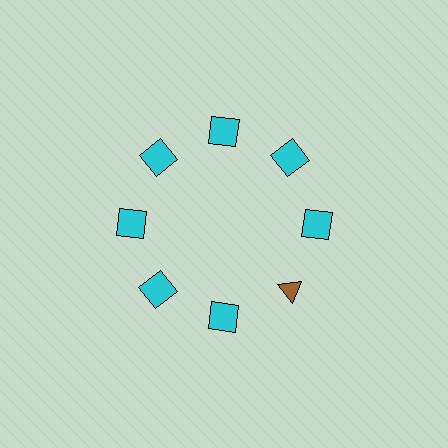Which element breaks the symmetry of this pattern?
The brown triangle at roughly the 4 o'clock position breaks the symmetry. All other shapes are cyan squares.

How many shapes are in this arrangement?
There are 8 shapes arranged in a ring pattern.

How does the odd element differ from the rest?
It differs in both color (brown instead of cyan) and shape (triangle instead of square).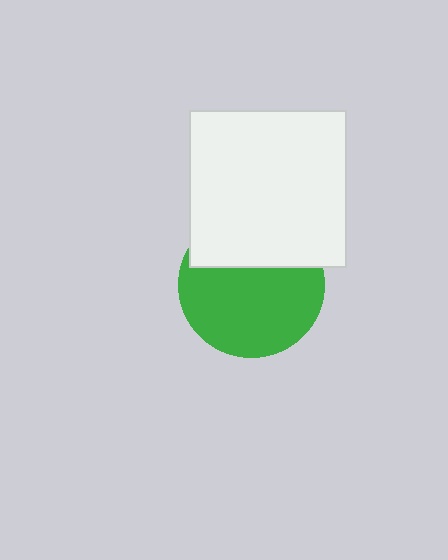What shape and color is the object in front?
The object in front is a white square.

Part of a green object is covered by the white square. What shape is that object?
It is a circle.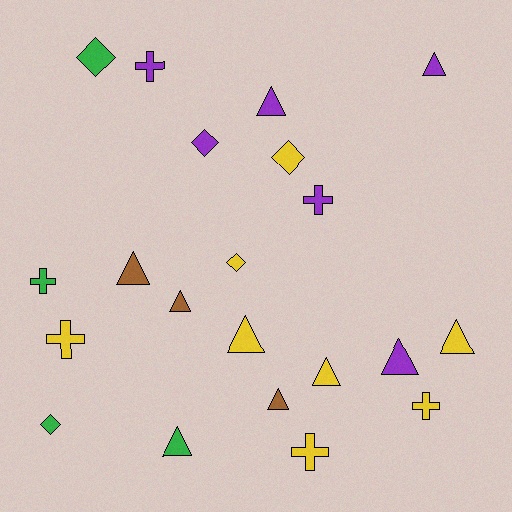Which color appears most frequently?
Yellow, with 8 objects.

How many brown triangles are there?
There are 3 brown triangles.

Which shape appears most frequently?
Triangle, with 10 objects.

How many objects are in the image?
There are 21 objects.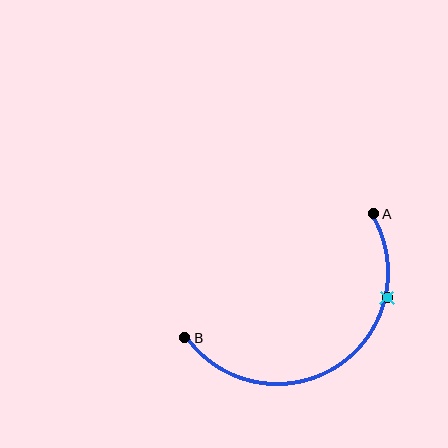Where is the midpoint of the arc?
The arc midpoint is the point on the curve farthest from the straight line joining A and B. It sits below that line.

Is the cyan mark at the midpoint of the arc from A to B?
No. The cyan mark lies on the arc but is closer to endpoint A. The arc midpoint would be at the point on the curve equidistant along the arc from both A and B.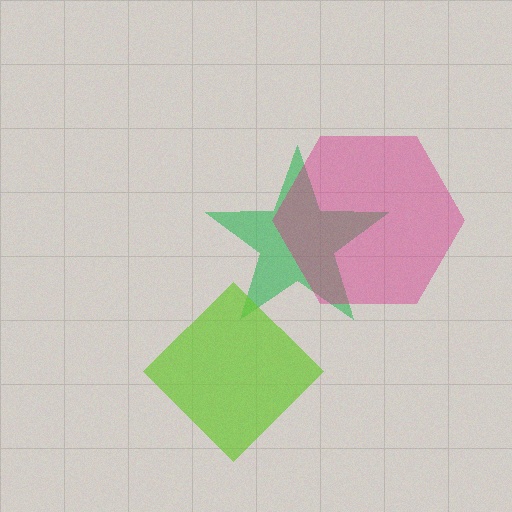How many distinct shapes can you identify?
There are 3 distinct shapes: a green star, a magenta hexagon, a lime diamond.